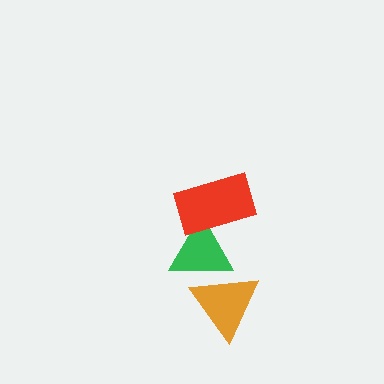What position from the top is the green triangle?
The green triangle is 2nd from the top.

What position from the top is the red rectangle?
The red rectangle is 1st from the top.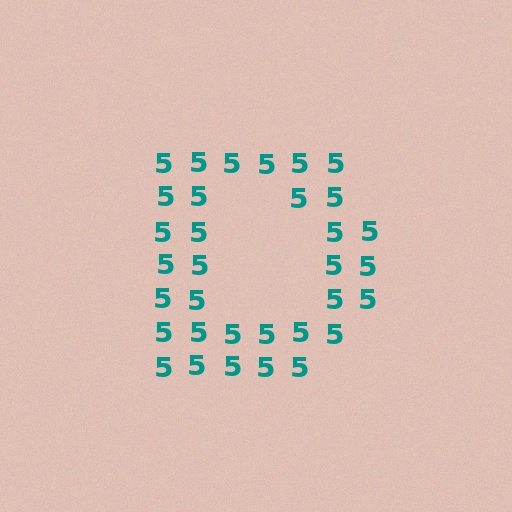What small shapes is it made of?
It is made of small digit 5's.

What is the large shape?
The large shape is the letter D.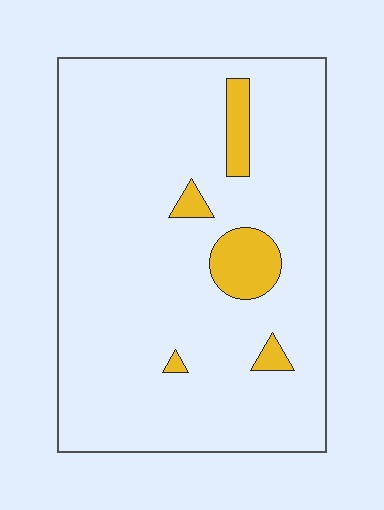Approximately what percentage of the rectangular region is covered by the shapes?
Approximately 10%.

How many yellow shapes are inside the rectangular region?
5.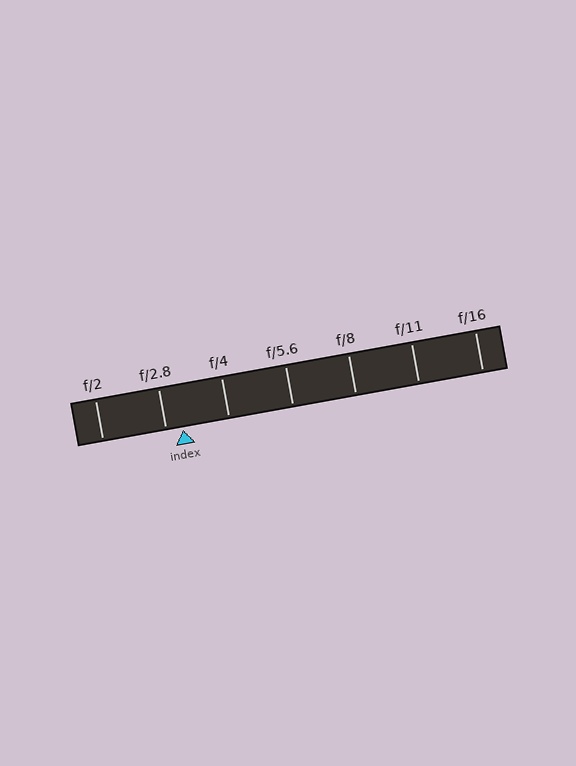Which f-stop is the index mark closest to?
The index mark is closest to f/2.8.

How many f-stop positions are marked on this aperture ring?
There are 7 f-stop positions marked.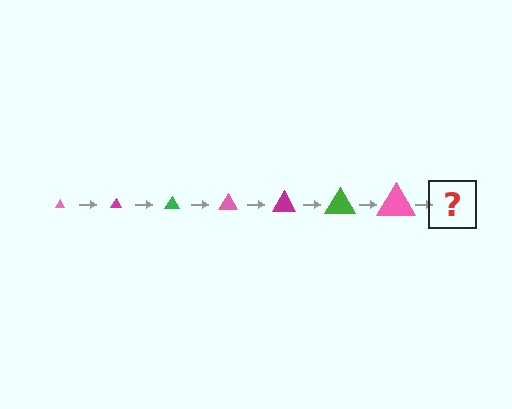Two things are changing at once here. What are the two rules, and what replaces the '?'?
The two rules are that the triangle grows larger each step and the color cycles through pink, magenta, and green. The '?' should be a magenta triangle, larger than the previous one.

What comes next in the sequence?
The next element should be a magenta triangle, larger than the previous one.